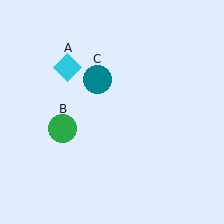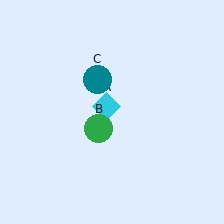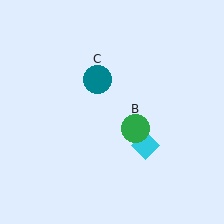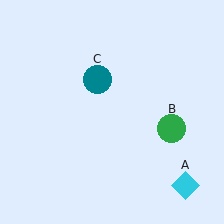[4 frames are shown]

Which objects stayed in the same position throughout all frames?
Teal circle (object C) remained stationary.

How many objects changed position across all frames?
2 objects changed position: cyan diamond (object A), green circle (object B).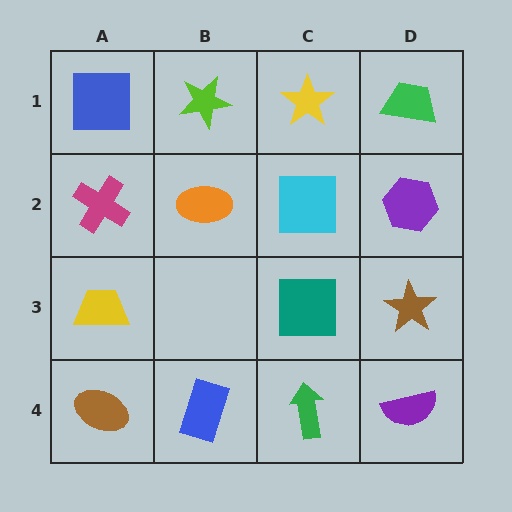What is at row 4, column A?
A brown ellipse.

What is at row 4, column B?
A blue rectangle.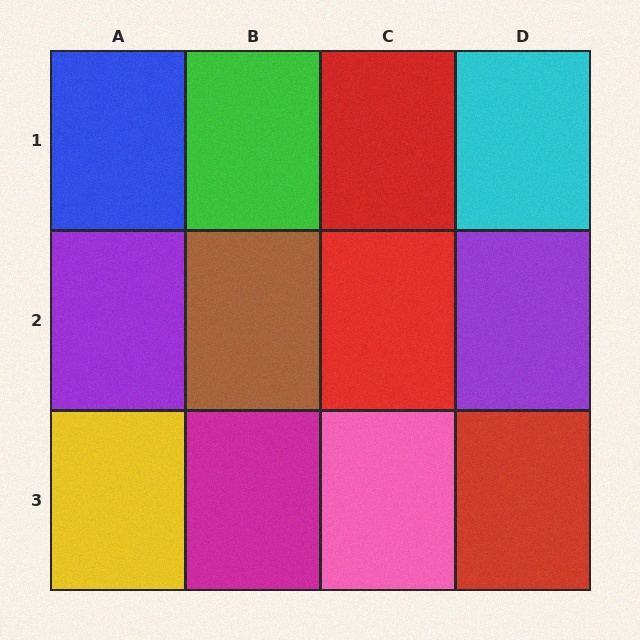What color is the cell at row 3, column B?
Magenta.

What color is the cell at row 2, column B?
Brown.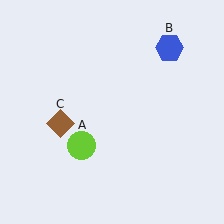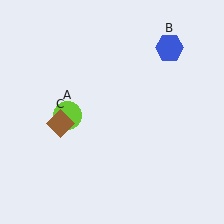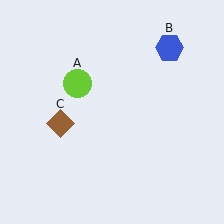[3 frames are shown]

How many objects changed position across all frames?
1 object changed position: lime circle (object A).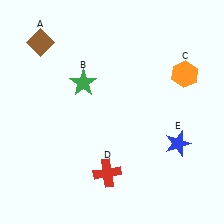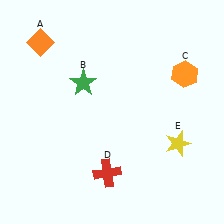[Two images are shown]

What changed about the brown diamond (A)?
In Image 1, A is brown. In Image 2, it changed to orange.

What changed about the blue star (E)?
In Image 1, E is blue. In Image 2, it changed to yellow.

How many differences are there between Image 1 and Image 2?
There are 2 differences between the two images.